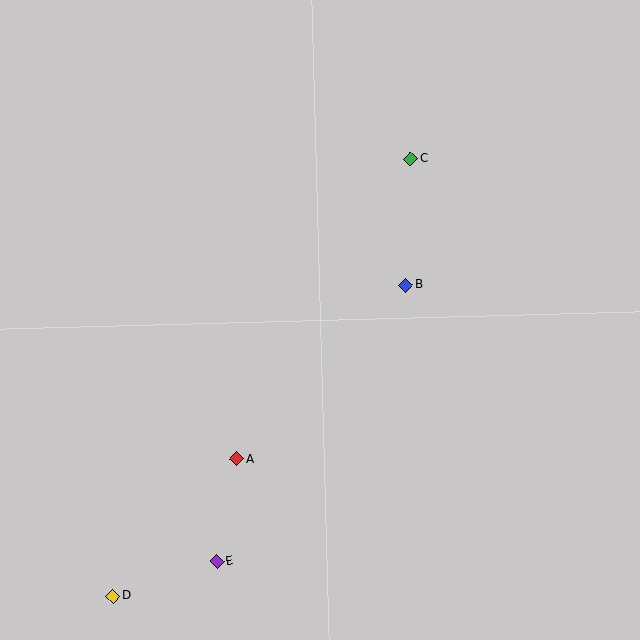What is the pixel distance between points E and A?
The distance between E and A is 104 pixels.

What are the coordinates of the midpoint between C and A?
The midpoint between C and A is at (323, 309).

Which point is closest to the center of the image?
Point B at (406, 285) is closest to the center.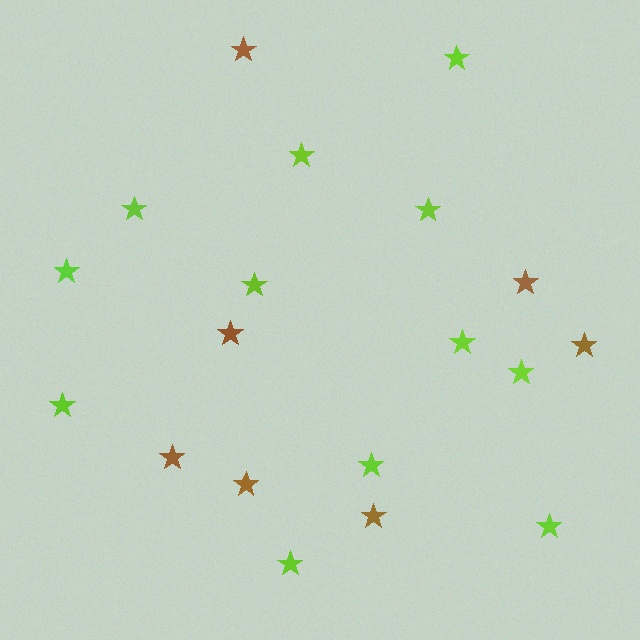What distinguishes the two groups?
There are 2 groups: one group of brown stars (7) and one group of lime stars (12).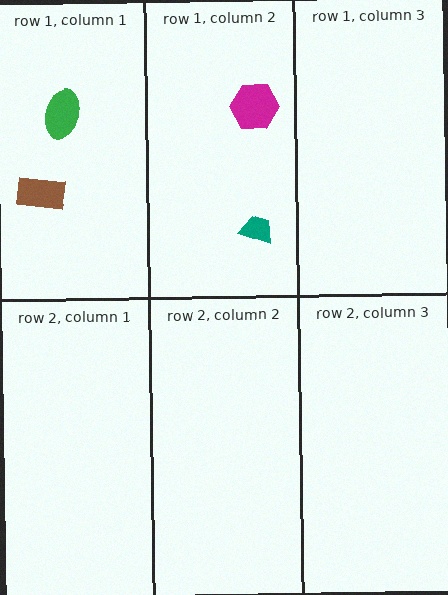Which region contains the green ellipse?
The row 1, column 1 region.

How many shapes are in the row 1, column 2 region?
2.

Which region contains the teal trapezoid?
The row 1, column 2 region.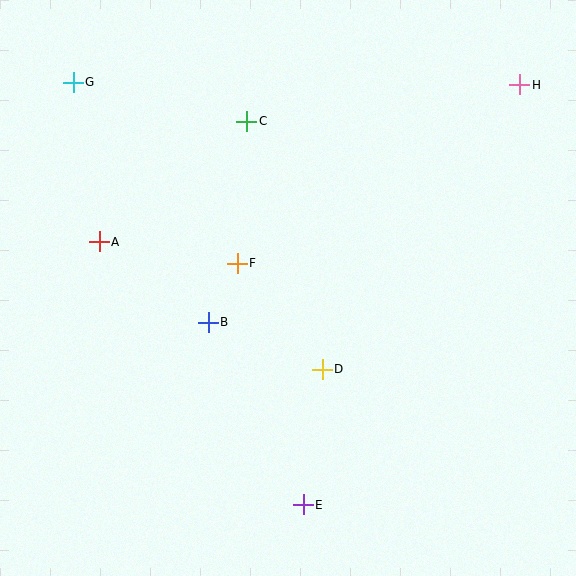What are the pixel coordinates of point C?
Point C is at (247, 122).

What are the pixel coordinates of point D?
Point D is at (322, 369).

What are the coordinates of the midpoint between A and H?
The midpoint between A and H is at (310, 163).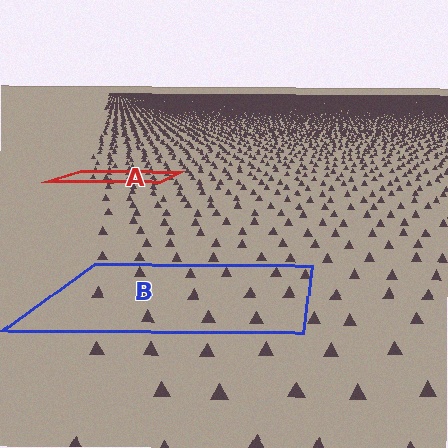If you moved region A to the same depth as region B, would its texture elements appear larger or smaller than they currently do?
They would appear larger. At a closer depth, the same texture elements are projected at a bigger on-screen size.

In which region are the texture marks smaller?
The texture marks are smaller in region A, because it is farther away.